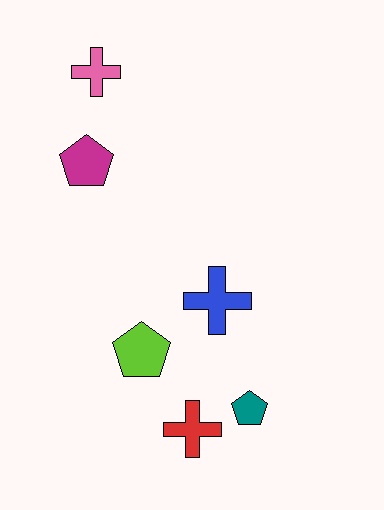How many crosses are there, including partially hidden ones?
There are 3 crosses.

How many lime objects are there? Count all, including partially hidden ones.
There is 1 lime object.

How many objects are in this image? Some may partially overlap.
There are 6 objects.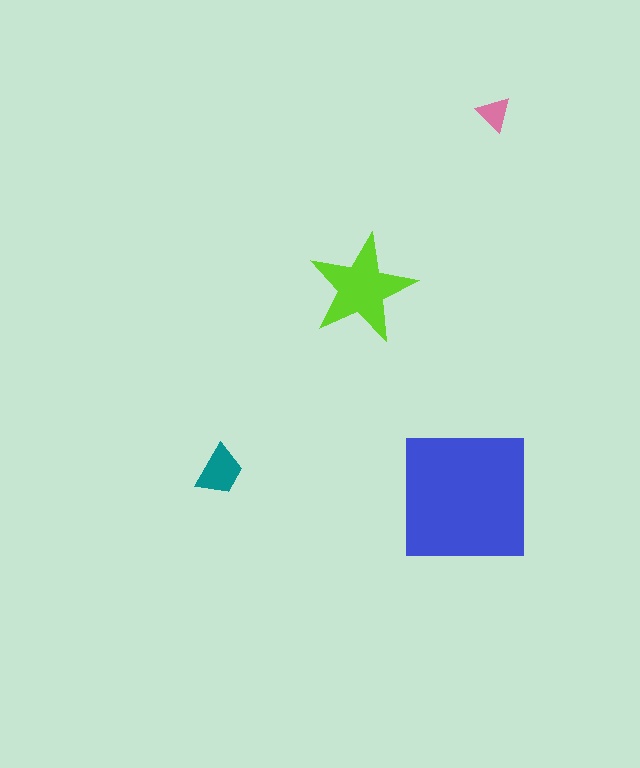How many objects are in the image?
There are 4 objects in the image.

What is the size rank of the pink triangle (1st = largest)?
4th.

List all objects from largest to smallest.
The blue square, the lime star, the teal trapezoid, the pink triangle.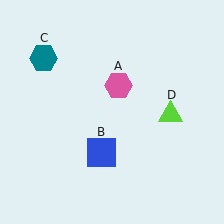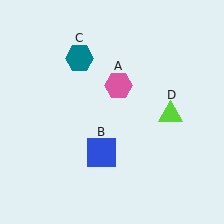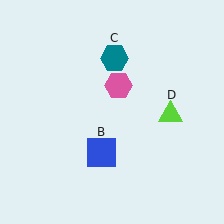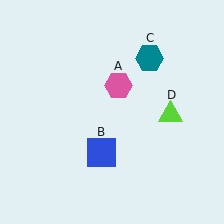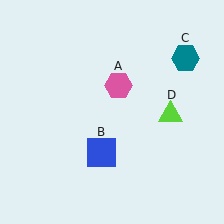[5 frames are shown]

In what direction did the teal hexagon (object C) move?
The teal hexagon (object C) moved right.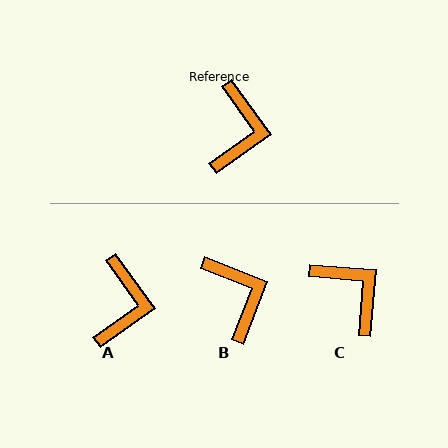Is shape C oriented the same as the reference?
No, it is off by about 50 degrees.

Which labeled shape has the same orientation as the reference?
A.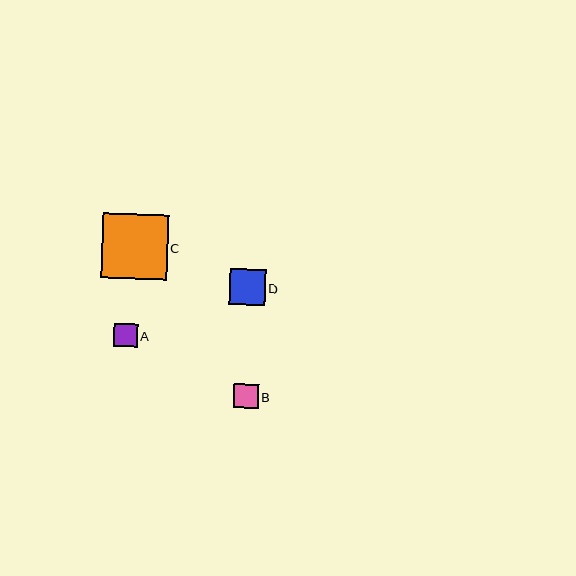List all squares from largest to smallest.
From largest to smallest: C, D, B, A.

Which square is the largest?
Square C is the largest with a size of approximately 66 pixels.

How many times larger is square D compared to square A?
Square D is approximately 1.5 times the size of square A.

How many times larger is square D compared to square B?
Square D is approximately 1.5 times the size of square B.